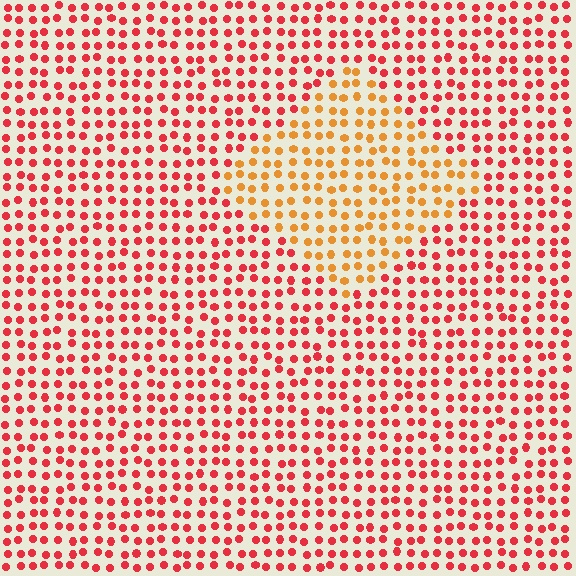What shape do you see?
I see a diamond.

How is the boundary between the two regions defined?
The boundary is defined purely by a slight shift in hue (about 38 degrees). Spacing, size, and orientation are identical on both sides.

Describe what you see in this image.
The image is filled with small red elements in a uniform arrangement. A diamond-shaped region is visible where the elements are tinted to a slightly different hue, forming a subtle color boundary.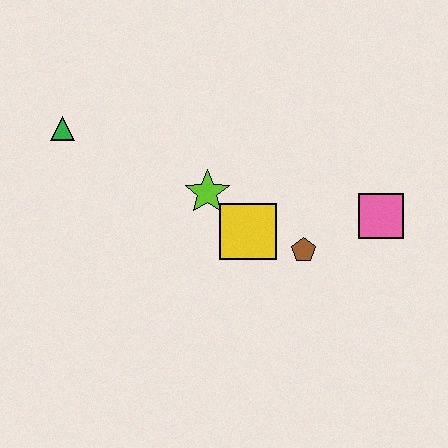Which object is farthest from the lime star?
The pink square is farthest from the lime star.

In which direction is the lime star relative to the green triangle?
The lime star is to the right of the green triangle.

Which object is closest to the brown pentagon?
The yellow square is closest to the brown pentagon.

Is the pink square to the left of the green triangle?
No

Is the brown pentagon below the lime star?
Yes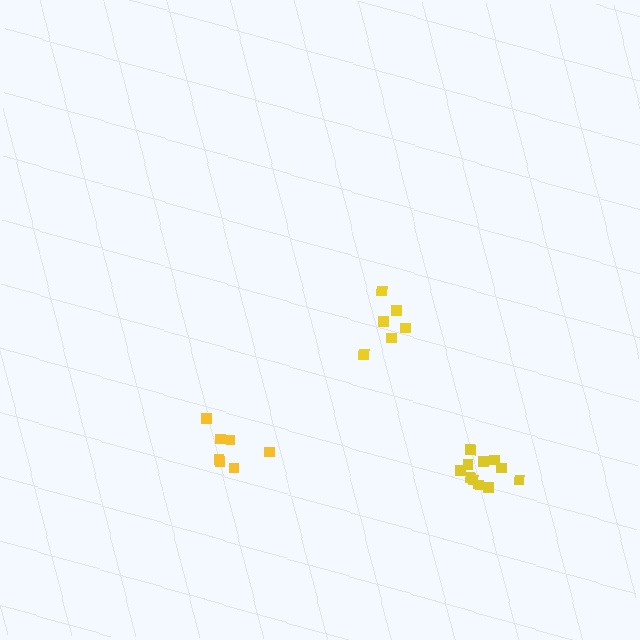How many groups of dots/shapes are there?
There are 3 groups.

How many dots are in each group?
Group 1: 6 dots, Group 2: 7 dots, Group 3: 11 dots (24 total).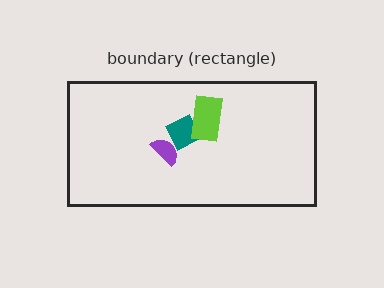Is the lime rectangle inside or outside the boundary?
Inside.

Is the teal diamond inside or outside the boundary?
Inside.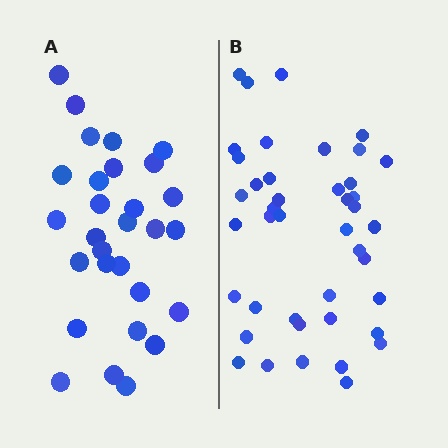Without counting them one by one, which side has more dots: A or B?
Region B (the right region) has more dots.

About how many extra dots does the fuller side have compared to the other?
Region B has approximately 15 more dots than region A.